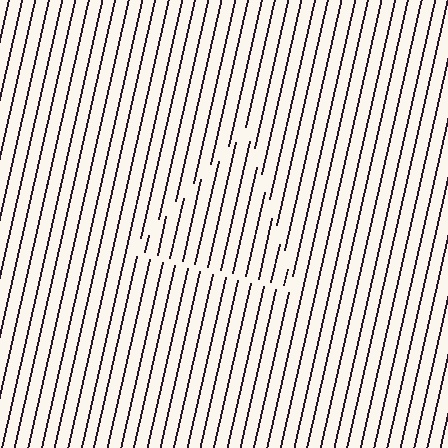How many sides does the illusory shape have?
3 sides — the line-ends trace a triangle.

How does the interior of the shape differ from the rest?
The interior of the shape contains the same grating, shifted by half a period — the contour is defined by the phase discontinuity where line-ends from the inner and outer gratings abut.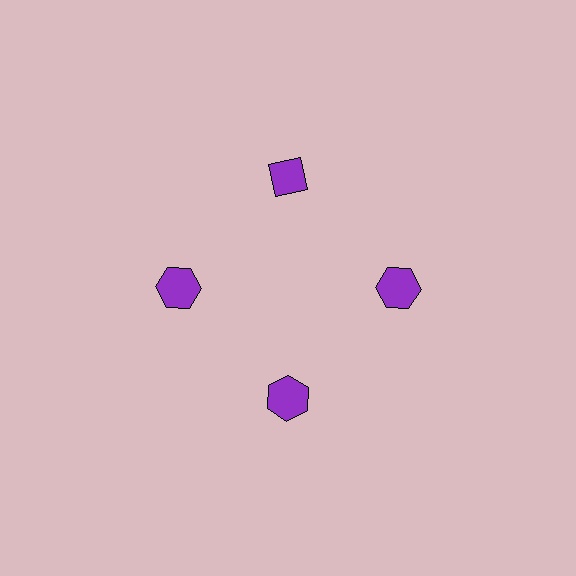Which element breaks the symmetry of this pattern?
The purple diamond at roughly the 12 o'clock position breaks the symmetry. All other shapes are purple hexagons.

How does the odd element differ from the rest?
It has a different shape: diamond instead of hexagon.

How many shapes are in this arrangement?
There are 4 shapes arranged in a ring pattern.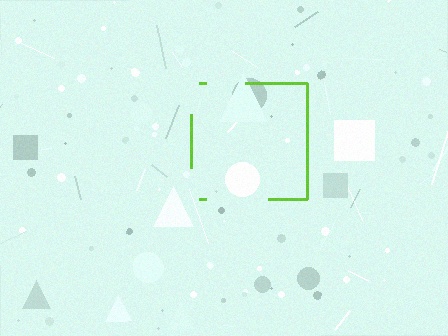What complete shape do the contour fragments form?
The contour fragments form a square.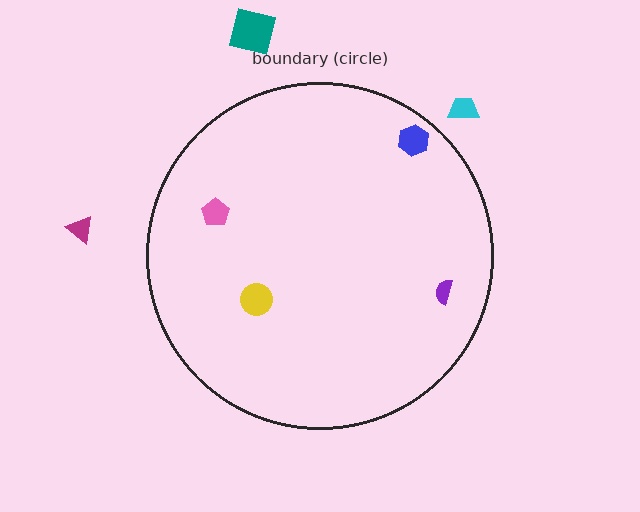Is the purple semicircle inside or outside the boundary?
Inside.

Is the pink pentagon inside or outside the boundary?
Inside.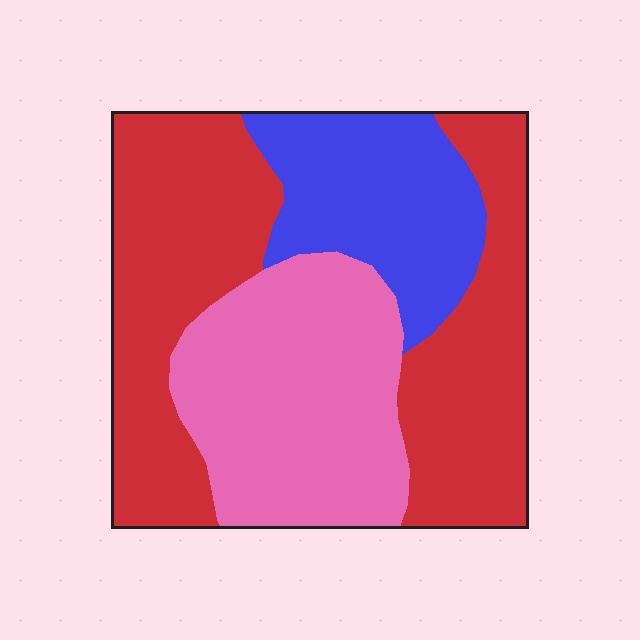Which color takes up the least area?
Blue, at roughly 20%.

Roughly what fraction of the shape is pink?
Pink covers around 30% of the shape.